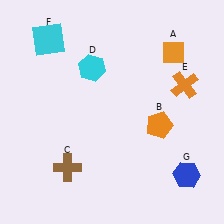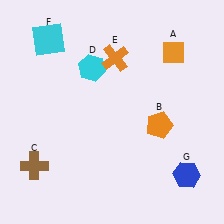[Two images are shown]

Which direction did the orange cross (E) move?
The orange cross (E) moved left.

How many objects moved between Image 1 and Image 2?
2 objects moved between the two images.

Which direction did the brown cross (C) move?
The brown cross (C) moved left.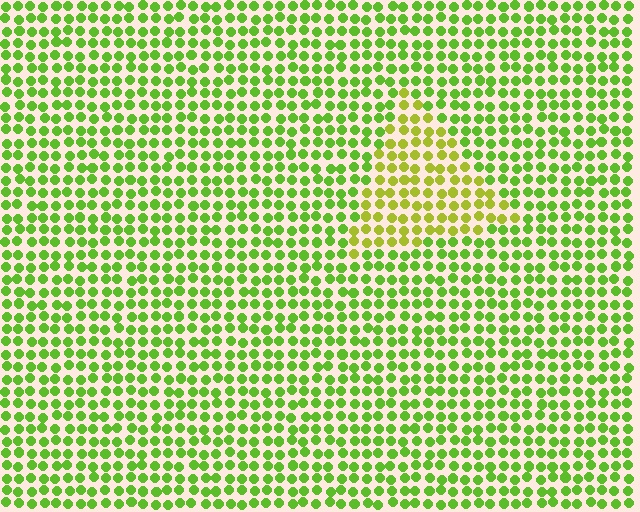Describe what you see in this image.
The image is filled with small lime elements in a uniform arrangement. A triangle-shaped region is visible where the elements are tinted to a slightly different hue, forming a subtle color boundary.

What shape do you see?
I see a triangle.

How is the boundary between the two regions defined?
The boundary is defined purely by a slight shift in hue (about 29 degrees). Spacing, size, and orientation are identical on both sides.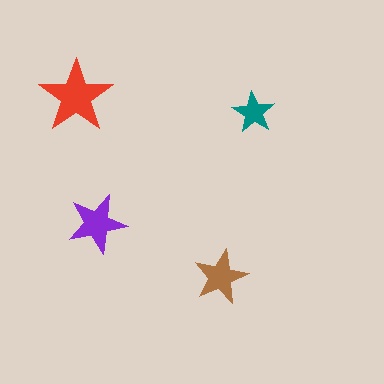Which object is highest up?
The red star is topmost.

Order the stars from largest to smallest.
the red one, the purple one, the brown one, the teal one.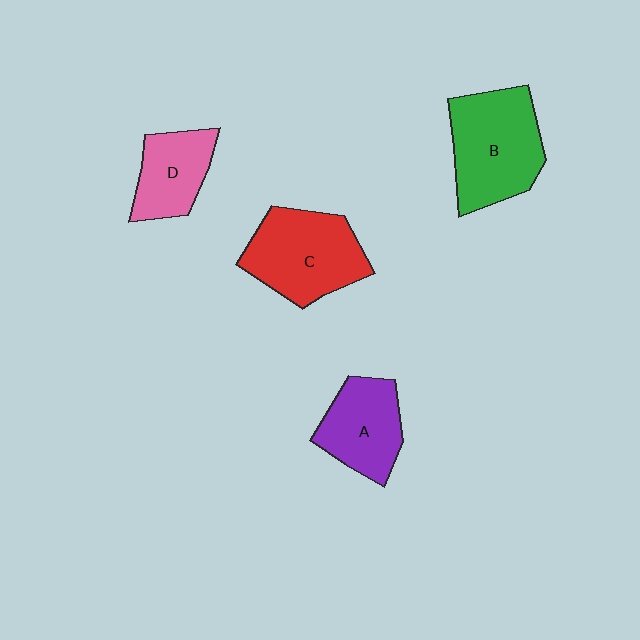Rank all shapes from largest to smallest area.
From largest to smallest: B (green), C (red), A (purple), D (pink).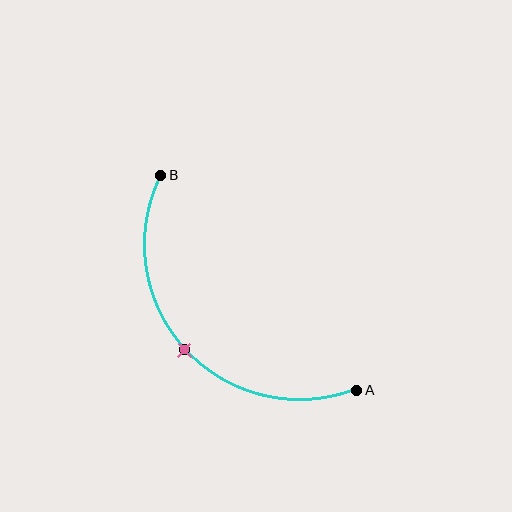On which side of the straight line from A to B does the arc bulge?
The arc bulges below and to the left of the straight line connecting A and B.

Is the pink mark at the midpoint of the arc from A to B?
Yes. The pink mark lies on the arc at equal arc-length from both A and B — it is the arc midpoint.